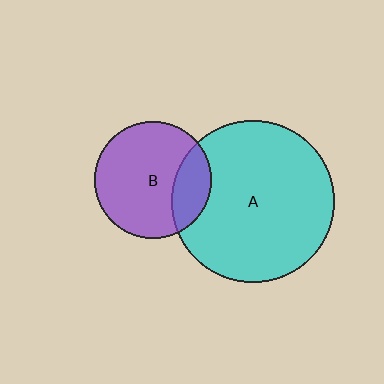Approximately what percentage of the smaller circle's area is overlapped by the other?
Approximately 20%.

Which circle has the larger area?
Circle A (cyan).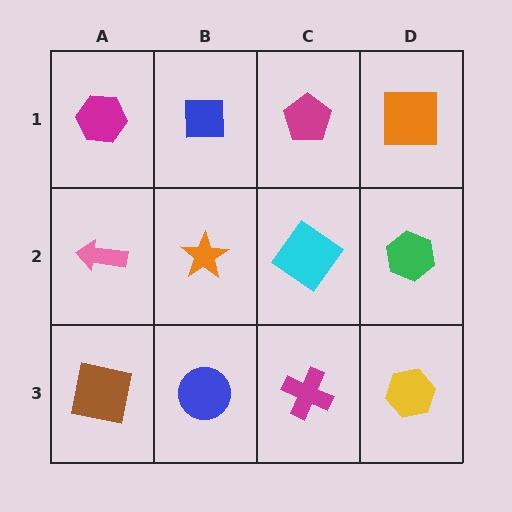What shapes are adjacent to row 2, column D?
An orange square (row 1, column D), a yellow hexagon (row 3, column D), a cyan diamond (row 2, column C).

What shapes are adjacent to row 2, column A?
A magenta hexagon (row 1, column A), a brown square (row 3, column A), an orange star (row 2, column B).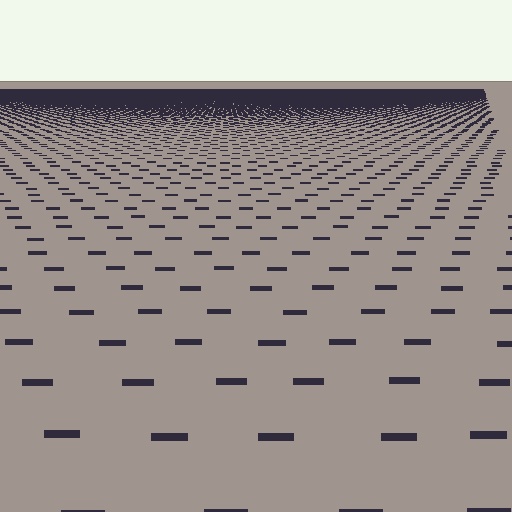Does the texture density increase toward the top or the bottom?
Density increases toward the top.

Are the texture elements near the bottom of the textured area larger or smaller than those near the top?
Larger. Near the bottom, elements are closer to the viewer and appear at a bigger on-screen size.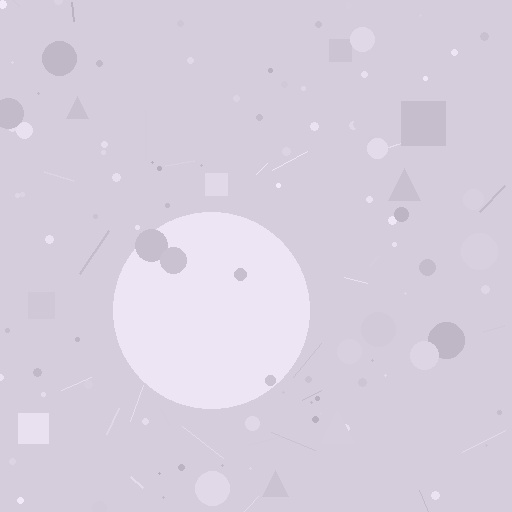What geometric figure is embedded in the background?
A circle is embedded in the background.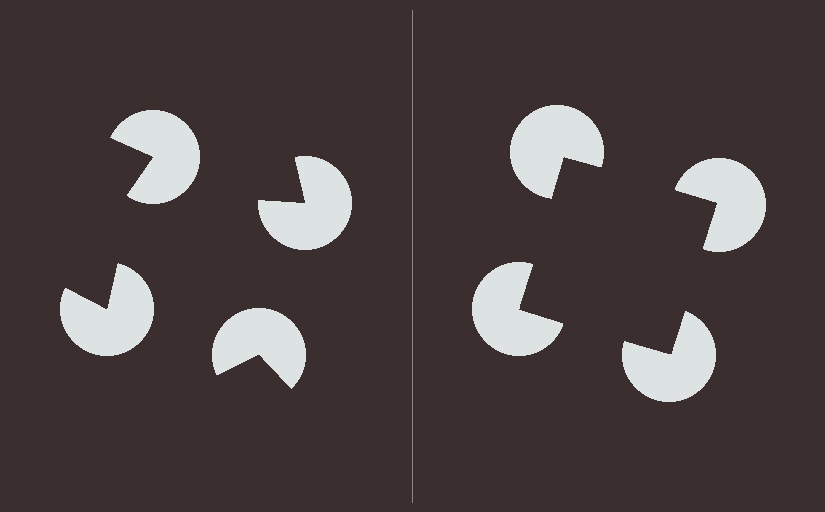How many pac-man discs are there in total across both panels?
8 — 4 on each side.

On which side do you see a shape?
An illusory square appears on the right side. On the left side the wedge cuts are rotated, so no coherent shape forms.